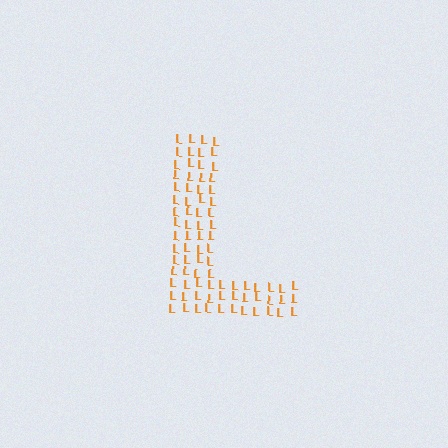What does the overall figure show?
The overall figure shows the letter L.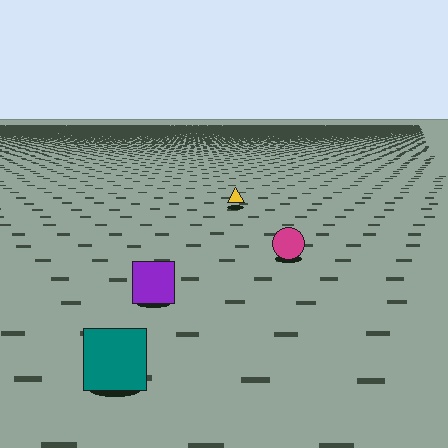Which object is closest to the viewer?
The teal square is closest. The texture marks near it are larger and more spread out.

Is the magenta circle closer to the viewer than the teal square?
No. The teal square is closer — you can tell from the texture gradient: the ground texture is coarser near it.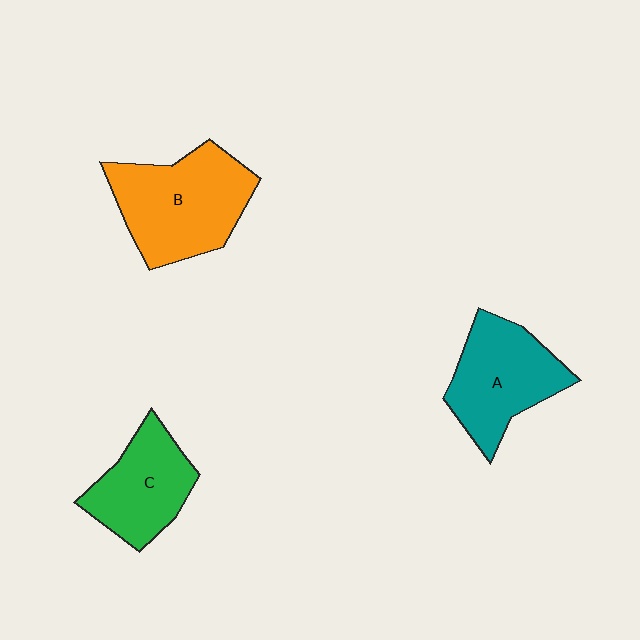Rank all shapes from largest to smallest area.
From largest to smallest: B (orange), A (teal), C (green).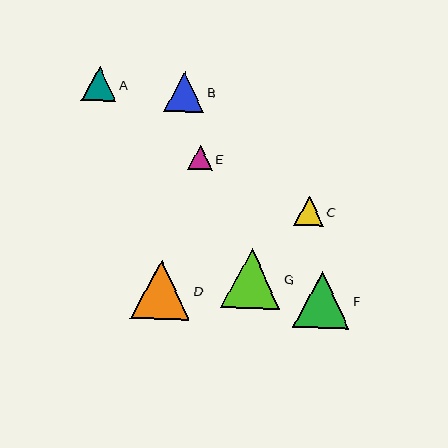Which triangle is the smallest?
Triangle E is the smallest with a size of approximately 24 pixels.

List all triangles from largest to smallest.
From largest to smallest: G, D, F, B, A, C, E.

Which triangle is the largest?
Triangle G is the largest with a size of approximately 60 pixels.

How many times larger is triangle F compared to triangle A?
Triangle F is approximately 1.6 times the size of triangle A.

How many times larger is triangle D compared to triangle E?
Triangle D is approximately 2.4 times the size of triangle E.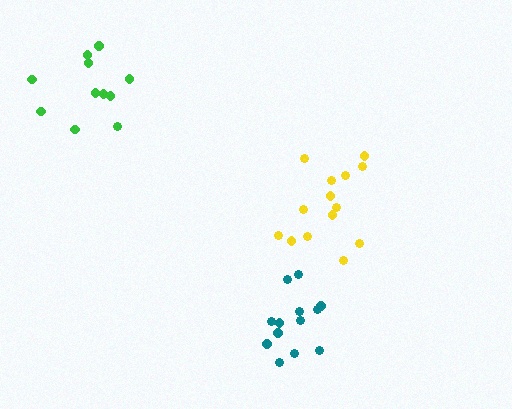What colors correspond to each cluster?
The clusters are colored: green, teal, yellow.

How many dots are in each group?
Group 1: 11 dots, Group 2: 13 dots, Group 3: 14 dots (38 total).